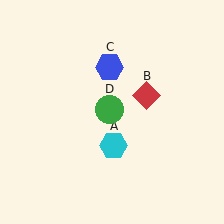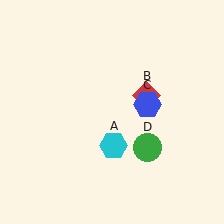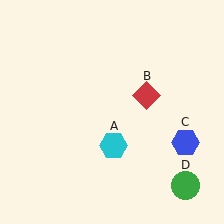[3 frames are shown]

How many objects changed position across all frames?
2 objects changed position: blue hexagon (object C), green circle (object D).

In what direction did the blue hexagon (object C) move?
The blue hexagon (object C) moved down and to the right.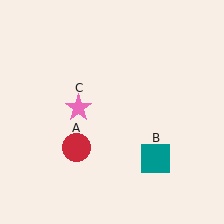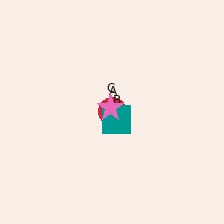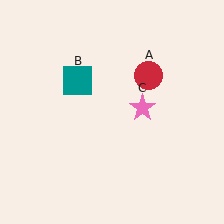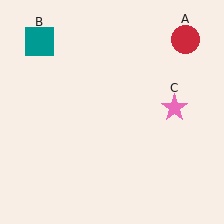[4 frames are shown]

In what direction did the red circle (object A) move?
The red circle (object A) moved up and to the right.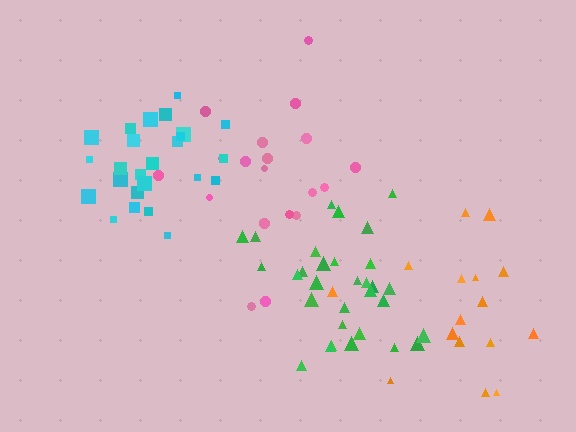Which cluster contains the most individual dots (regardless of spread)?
Green (31).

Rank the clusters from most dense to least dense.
cyan, green, pink, orange.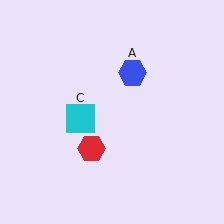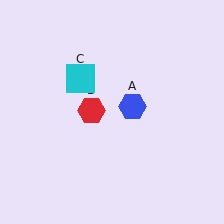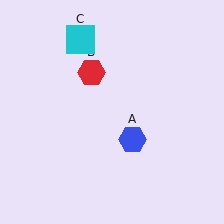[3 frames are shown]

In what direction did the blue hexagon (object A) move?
The blue hexagon (object A) moved down.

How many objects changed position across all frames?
3 objects changed position: blue hexagon (object A), red hexagon (object B), cyan square (object C).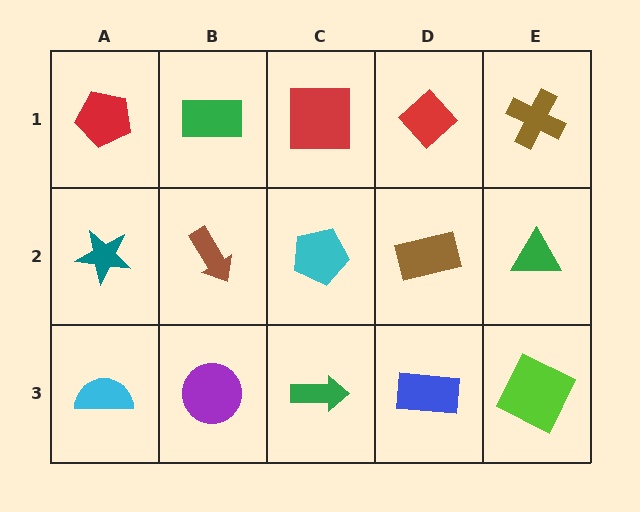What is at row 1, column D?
A red diamond.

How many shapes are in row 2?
5 shapes.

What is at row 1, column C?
A red square.